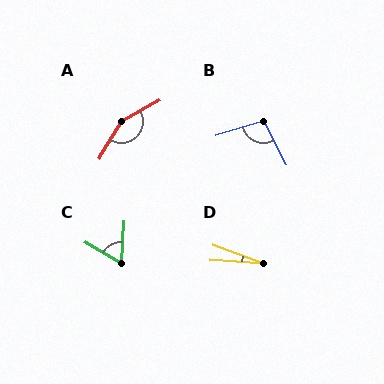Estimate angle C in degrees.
Approximately 62 degrees.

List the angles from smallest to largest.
D (17°), C (62°), B (101°), A (150°).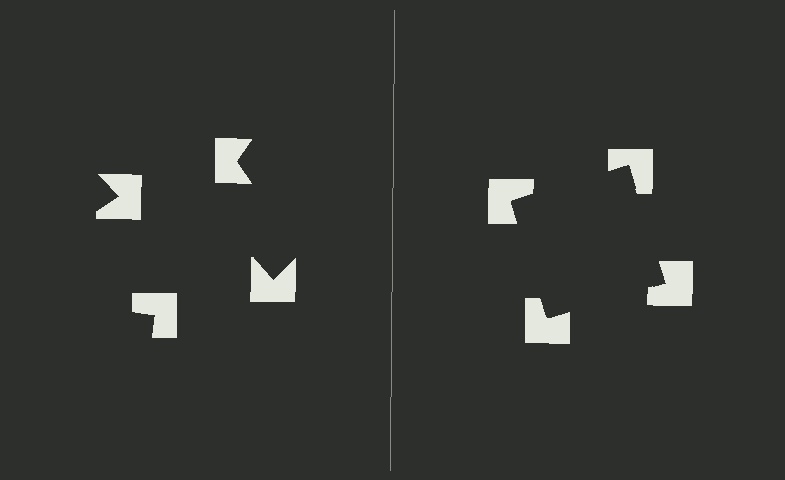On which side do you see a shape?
An illusory square appears on the right side. On the left side the wedge cuts are rotated, so no coherent shape forms.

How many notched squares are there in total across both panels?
8 — 4 on each side.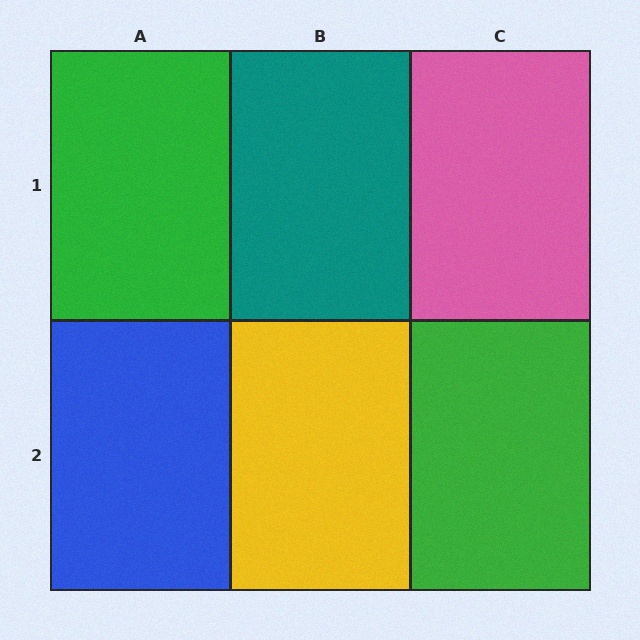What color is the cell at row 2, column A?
Blue.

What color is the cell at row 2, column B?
Yellow.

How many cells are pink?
1 cell is pink.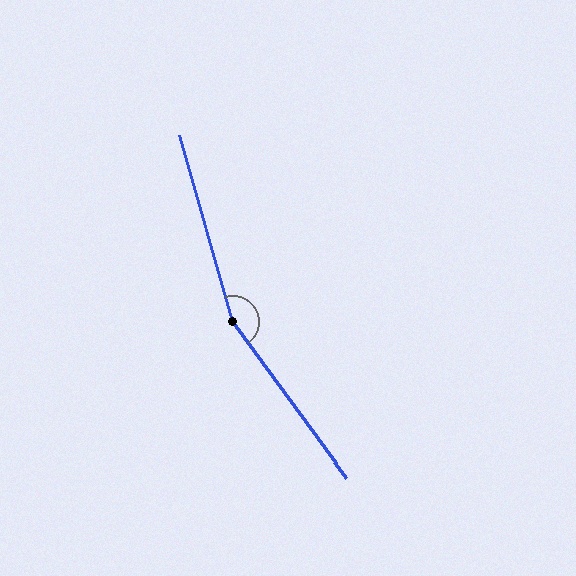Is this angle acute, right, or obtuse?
It is obtuse.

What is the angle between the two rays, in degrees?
Approximately 160 degrees.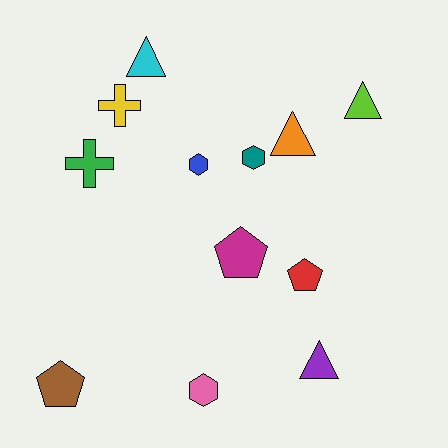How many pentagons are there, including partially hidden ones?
There are 3 pentagons.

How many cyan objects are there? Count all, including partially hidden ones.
There is 1 cyan object.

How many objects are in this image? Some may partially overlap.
There are 12 objects.